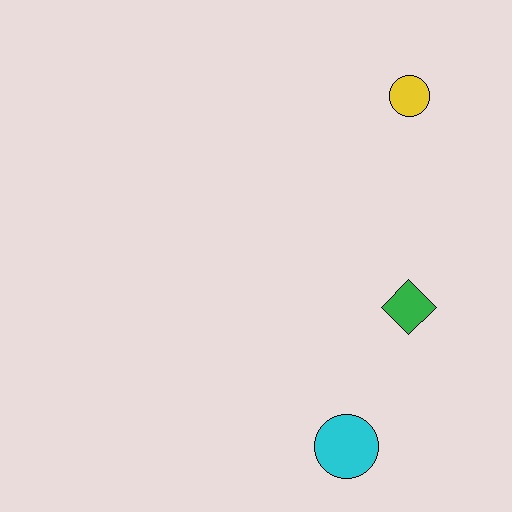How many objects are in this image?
There are 3 objects.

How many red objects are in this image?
There are no red objects.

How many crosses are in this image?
There are no crosses.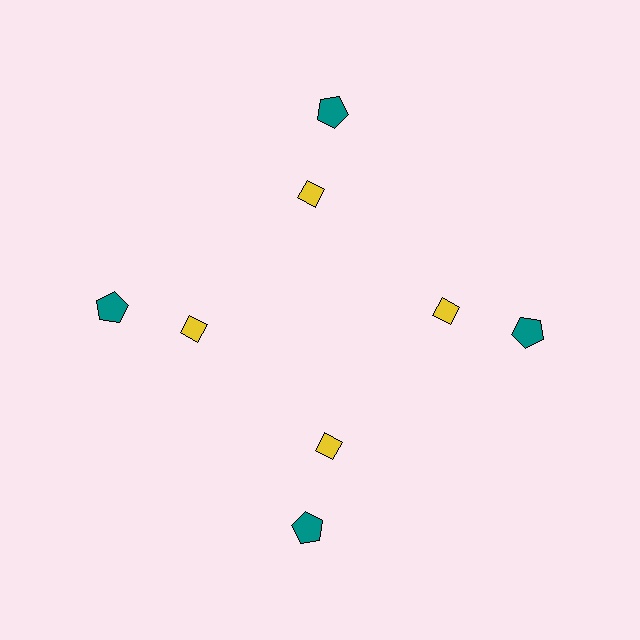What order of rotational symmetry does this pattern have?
This pattern has 4-fold rotational symmetry.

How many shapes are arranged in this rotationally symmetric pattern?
There are 8 shapes, arranged in 4 groups of 2.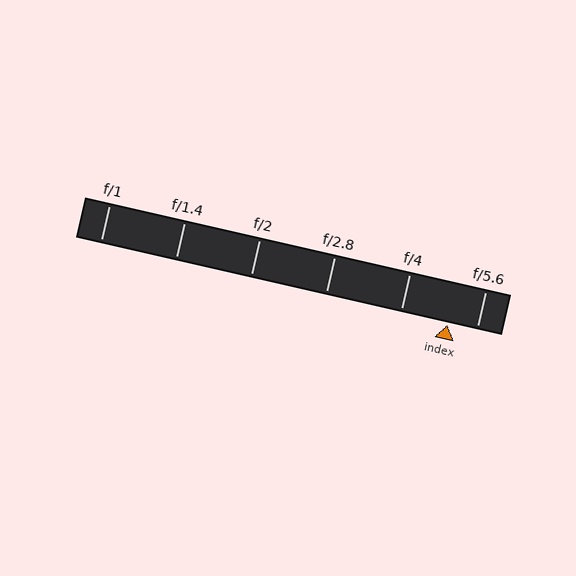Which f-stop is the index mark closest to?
The index mark is closest to f/5.6.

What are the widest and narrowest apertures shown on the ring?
The widest aperture shown is f/1 and the narrowest is f/5.6.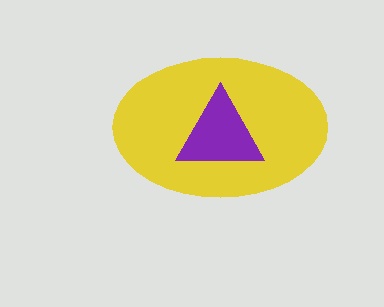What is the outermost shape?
The yellow ellipse.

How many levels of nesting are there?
2.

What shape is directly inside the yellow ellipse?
The purple triangle.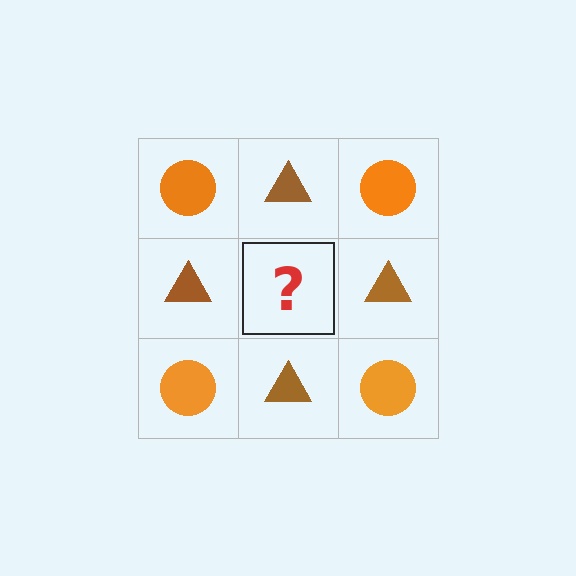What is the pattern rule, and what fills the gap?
The rule is that it alternates orange circle and brown triangle in a checkerboard pattern. The gap should be filled with an orange circle.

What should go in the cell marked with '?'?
The missing cell should contain an orange circle.